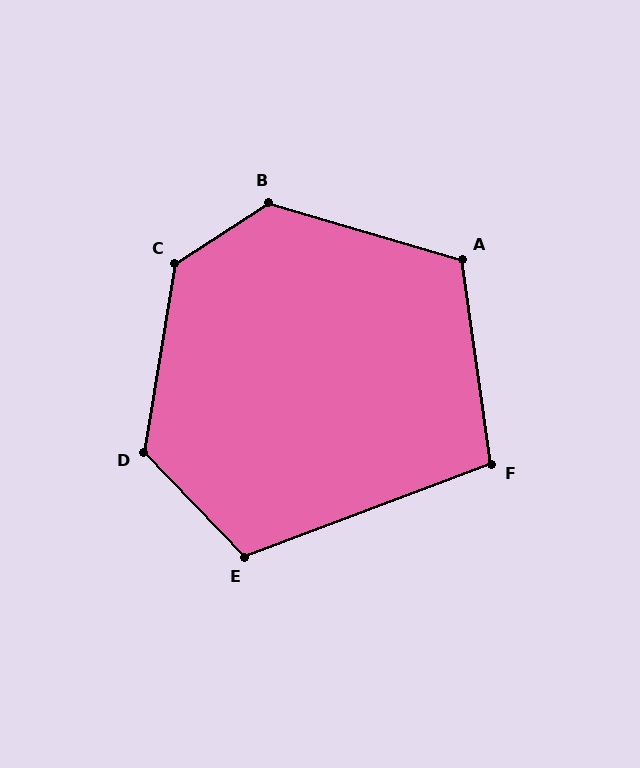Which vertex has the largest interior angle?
C, at approximately 132 degrees.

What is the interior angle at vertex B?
Approximately 130 degrees (obtuse).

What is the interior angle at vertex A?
Approximately 114 degrees (obtuse).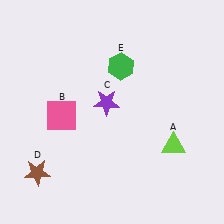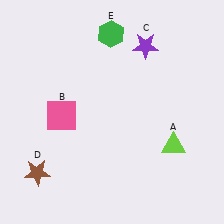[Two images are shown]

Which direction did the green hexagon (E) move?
The green hexagon (E) moved up.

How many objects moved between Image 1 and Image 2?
2 objects moved between the two images.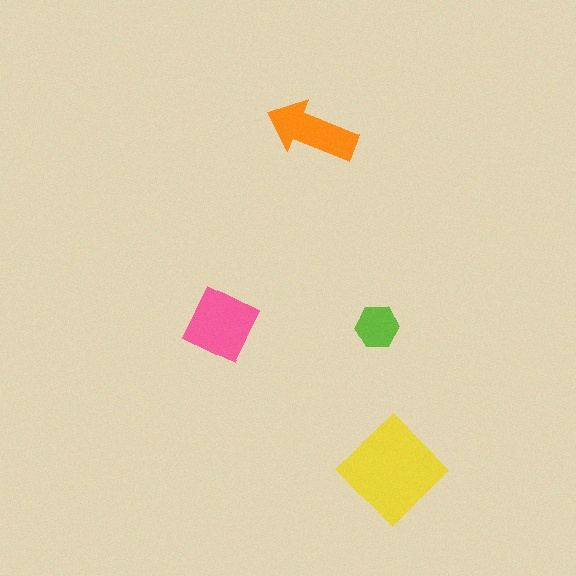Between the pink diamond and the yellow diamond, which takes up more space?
The yellow diamond.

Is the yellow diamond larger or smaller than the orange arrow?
Larger.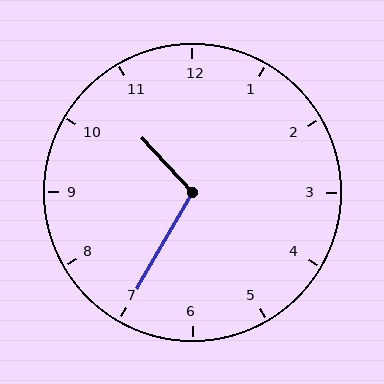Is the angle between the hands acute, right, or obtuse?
It is obtuse.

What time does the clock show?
10:35.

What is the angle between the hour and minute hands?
Approximately 108 degrees.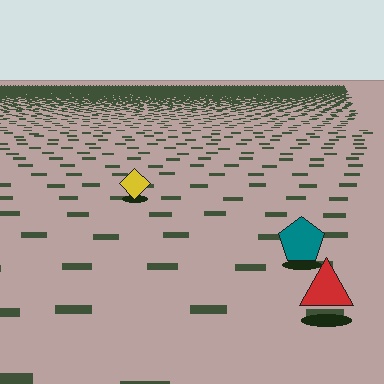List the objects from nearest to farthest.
From nearest to farthest: the red triangle, the teal pentagon, the yellow diamond.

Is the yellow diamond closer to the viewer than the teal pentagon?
No. The teal pentagon is closer — you can tell from the texture gradient: the ground texture is coarser near it.